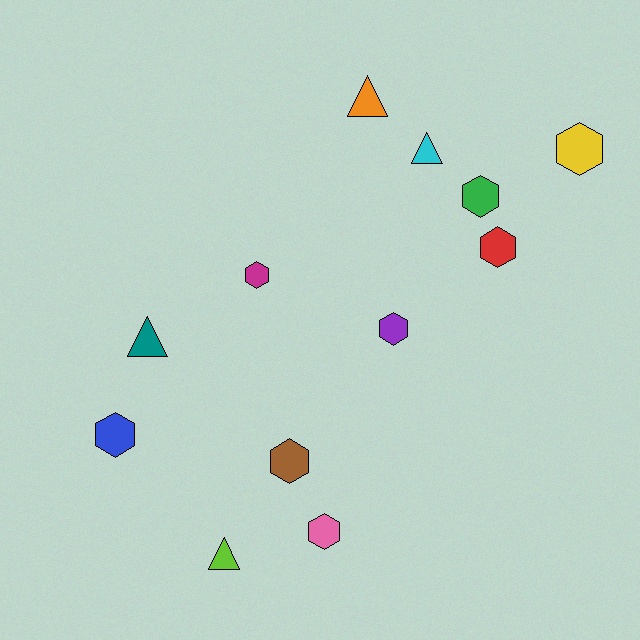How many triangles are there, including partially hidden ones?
There are 4 triangles.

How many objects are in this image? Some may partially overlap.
There are 12 objects.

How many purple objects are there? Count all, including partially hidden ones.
There is 1 purple object.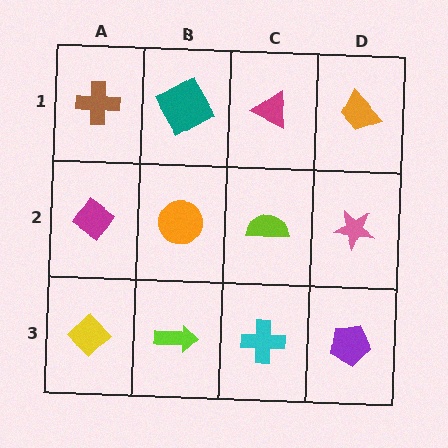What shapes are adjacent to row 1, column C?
A lime semicircle (row 2, column C), a teal square (row 1, column B), an orange trapezoid (row 1, column D).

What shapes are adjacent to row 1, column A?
A magenta diamond (row 2, column A), a teal square (row 1, column B).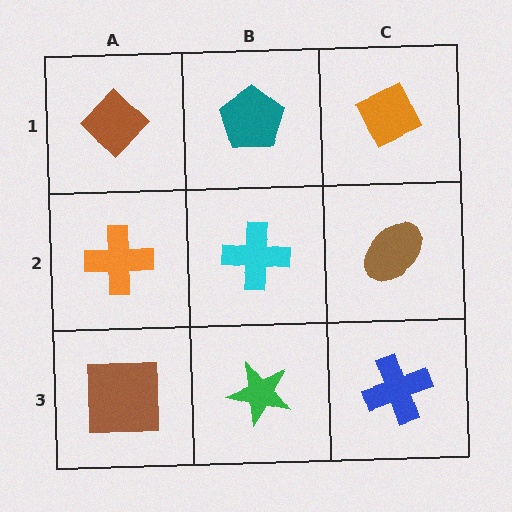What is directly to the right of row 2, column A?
A cyan cross.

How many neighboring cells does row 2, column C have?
3.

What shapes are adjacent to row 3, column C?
A brown ellipse (row 2, column C), a green star (row 3, column B).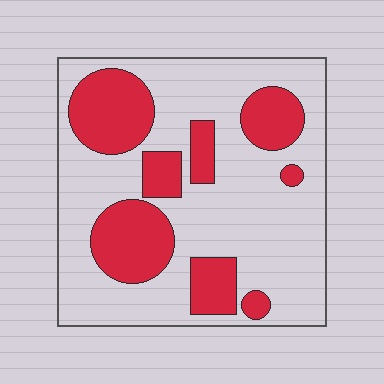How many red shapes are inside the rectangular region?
8.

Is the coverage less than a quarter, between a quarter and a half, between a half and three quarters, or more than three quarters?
Between a quarter and a half.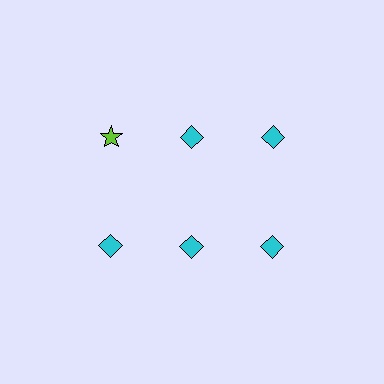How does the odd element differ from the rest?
It differs in both color (lime instead of cyan) and shape (star instead of diamond).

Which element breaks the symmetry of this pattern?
The lime star in the top row, leftmost column breaks the symmetry. All other shapes are cyan diamonds.